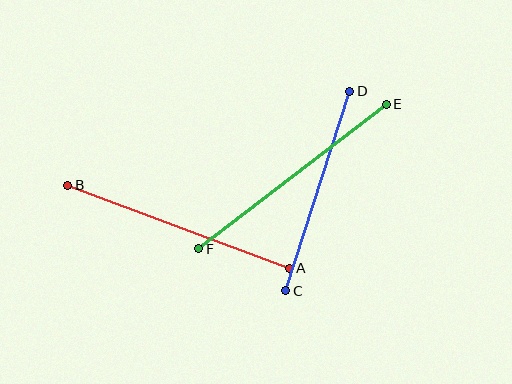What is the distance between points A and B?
The distance is approximately 237 pixels.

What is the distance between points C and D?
The distance is approximately 209 pixels.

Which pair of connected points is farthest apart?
Points A and B are farthest apart.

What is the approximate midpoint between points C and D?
The midpoint is at approximately (318, 191) pixels.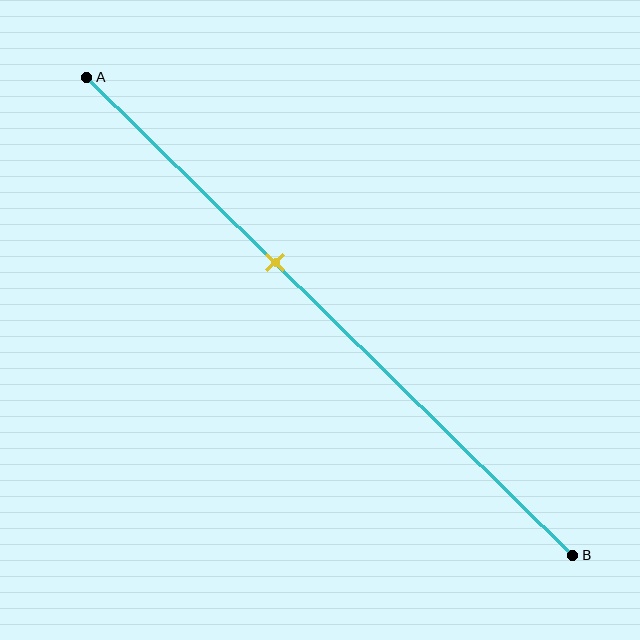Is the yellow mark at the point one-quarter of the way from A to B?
No, the mark is at about 40% from A, not at the 25% one-quarter point.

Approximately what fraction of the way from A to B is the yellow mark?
The yellow mark is approximately 40% of the way from A to B.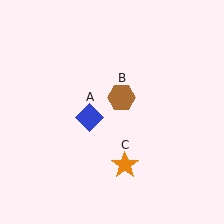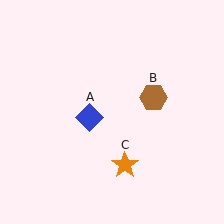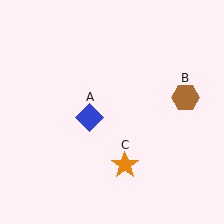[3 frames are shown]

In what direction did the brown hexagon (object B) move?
The brown hexagon (object B) moved right.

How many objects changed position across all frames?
1 object changed position: brown hexagon (object B).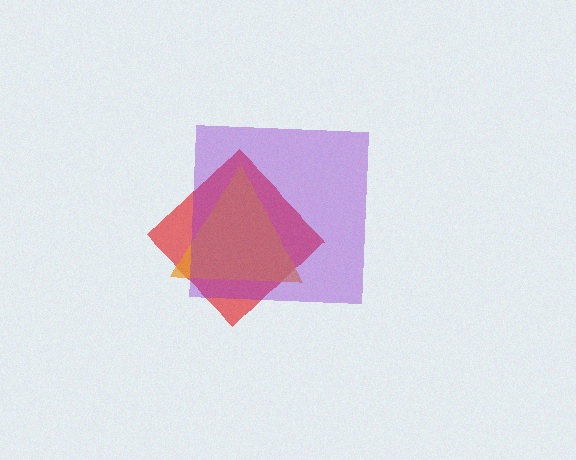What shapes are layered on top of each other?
The layered shapes are: a red diamond, an orange triangle, a purple square.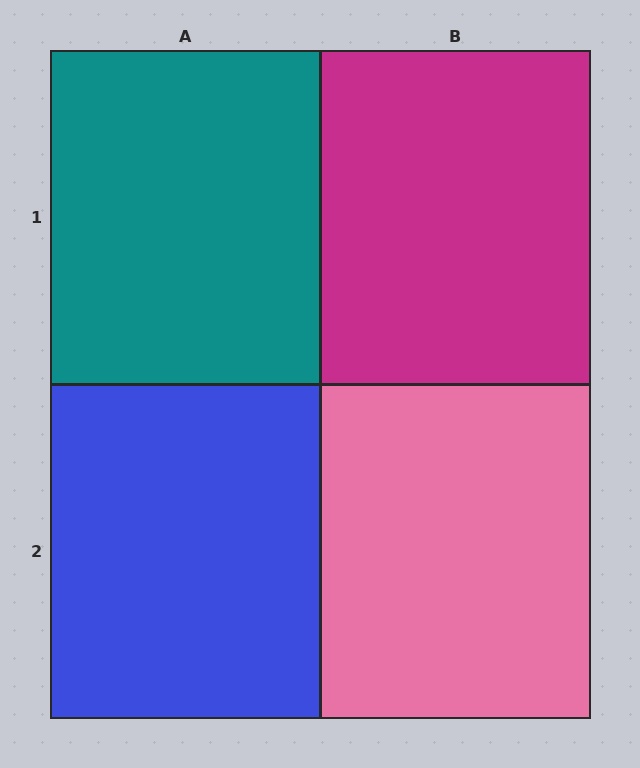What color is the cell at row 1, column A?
Teal.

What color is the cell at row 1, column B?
Magenta.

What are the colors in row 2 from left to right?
Blue, pink.